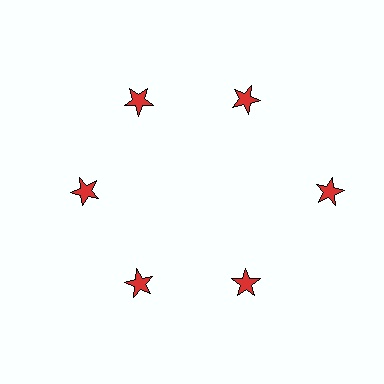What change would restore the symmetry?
The symmetry would be restored by moving it inward, back onto the ring so that all 6 stars sit at equal angles and equal distance from the center.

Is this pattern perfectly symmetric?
No. The 6 red stars are arranged in a ring, but one element near the 3 o'clock position is pushed outward from the center, breaking the 6-fold rotational symmetry.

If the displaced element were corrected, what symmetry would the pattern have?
It would have 6-fold rotational symmetry — the pattern would map onto itself every 60 degrees.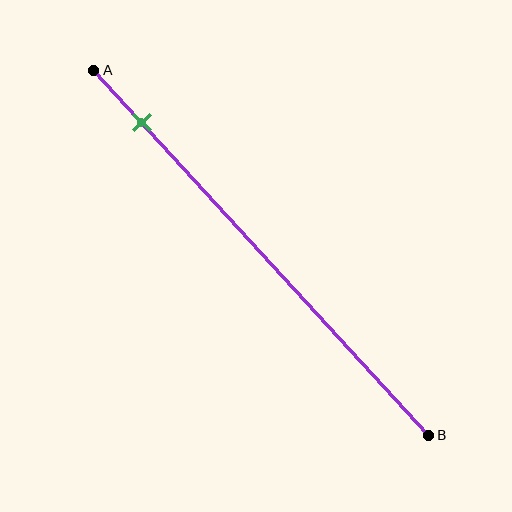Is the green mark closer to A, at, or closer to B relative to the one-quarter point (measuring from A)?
The green mark is closer to point A than the one-quarter point of segment AB.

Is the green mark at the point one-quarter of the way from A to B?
No, the mark is at about 15% from A, not at the 25% one-quarter point.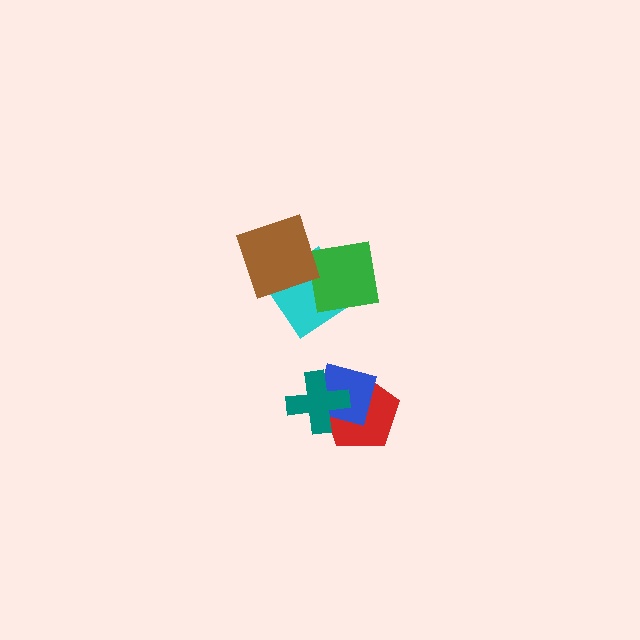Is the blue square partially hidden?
Yes, it is partially covered by another shape.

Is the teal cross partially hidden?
No, no other shape covers it.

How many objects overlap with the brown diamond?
2 objects overlap with the brown diamond.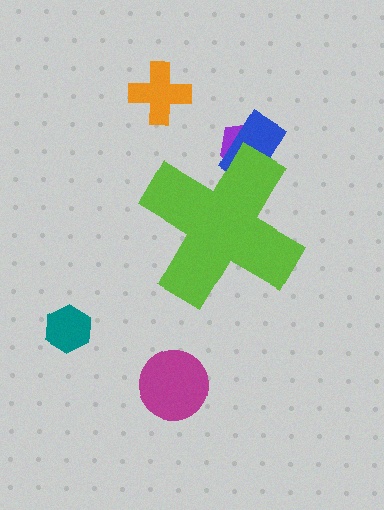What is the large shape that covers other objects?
A lime cross.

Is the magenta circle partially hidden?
No, the magenta circle is fully visible.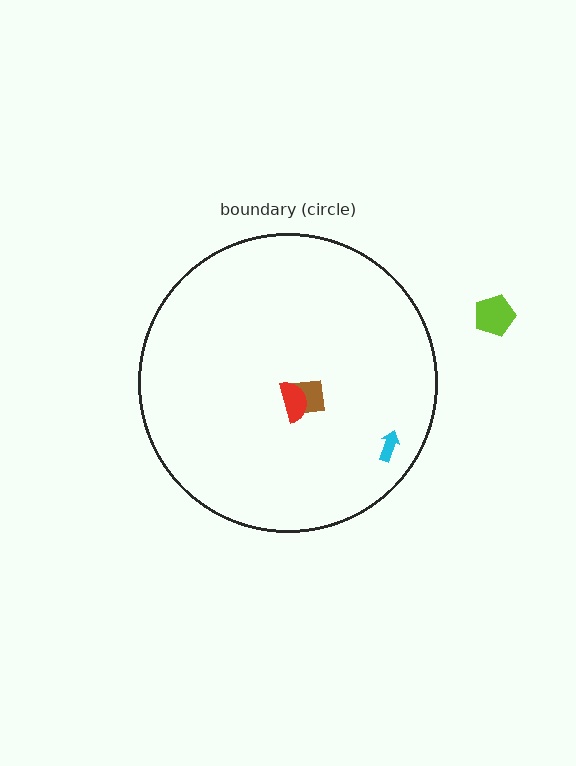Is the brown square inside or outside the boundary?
Inside.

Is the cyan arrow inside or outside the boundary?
Inside.